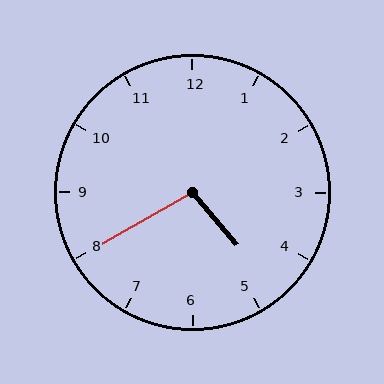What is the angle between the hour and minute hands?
Approximately 100 degrees.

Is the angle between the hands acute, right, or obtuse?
It is obtuse.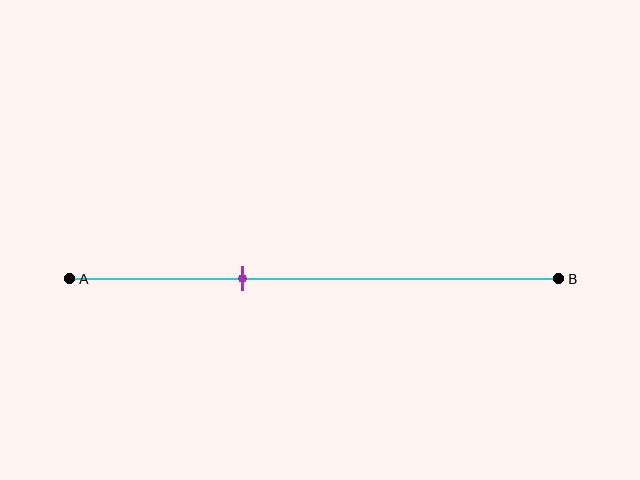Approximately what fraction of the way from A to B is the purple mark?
The purple mark is approximately 35% of the way from A to B.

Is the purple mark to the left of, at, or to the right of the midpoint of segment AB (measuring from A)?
The purple mark is to the left of the midpoint of segment AB.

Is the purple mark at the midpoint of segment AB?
No, the mark is at about 35% from A, not at the 50% midpoint.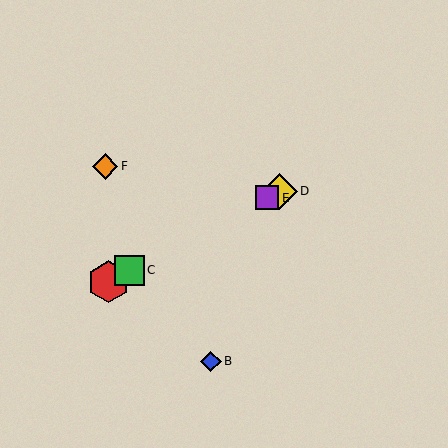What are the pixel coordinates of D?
Object D is at (279, 191).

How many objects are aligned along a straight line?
4 objects (A, C, D, E) are aligned along a straight line.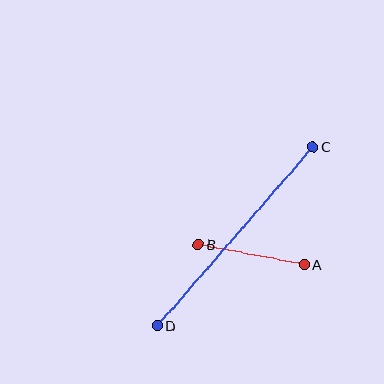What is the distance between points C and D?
The distance is approximately 238 pixels.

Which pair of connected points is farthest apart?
Points C and D are farthest apart.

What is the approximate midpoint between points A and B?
The midpoint is at approximately (251, 255) pixels.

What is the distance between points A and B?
The distance is approximately 108 pixels.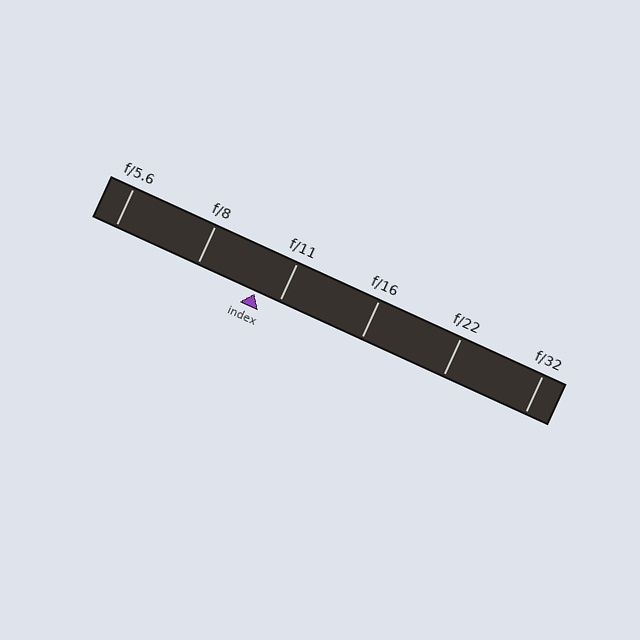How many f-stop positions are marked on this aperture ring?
There are 6 f-stop positions marked.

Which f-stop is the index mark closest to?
The index mark is closest to f/11.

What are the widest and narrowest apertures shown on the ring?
The widest aperture shown is f/5.6 and the narrowest is f/32.